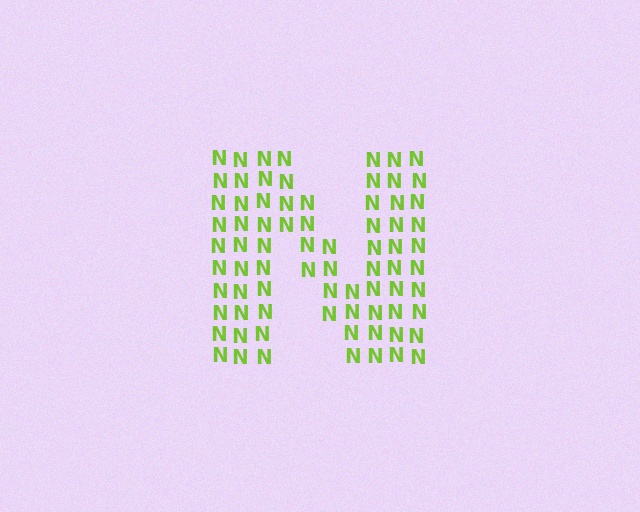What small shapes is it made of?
It is made of small letter N's.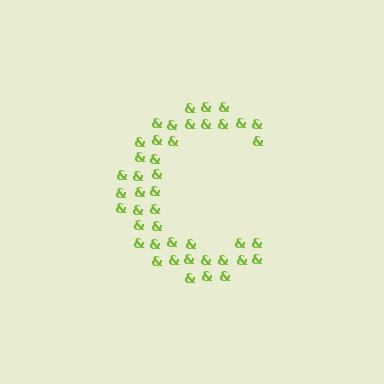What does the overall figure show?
The overall figure shows the letter C.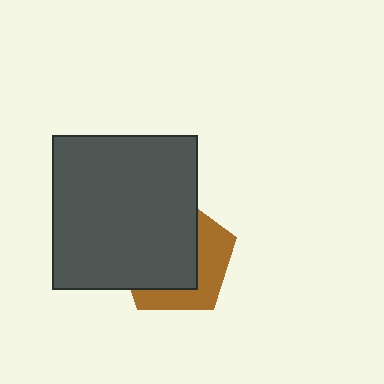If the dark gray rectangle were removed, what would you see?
You would see the complete brown pentagon.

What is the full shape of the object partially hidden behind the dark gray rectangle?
The partially hidden object is a brown pentagon.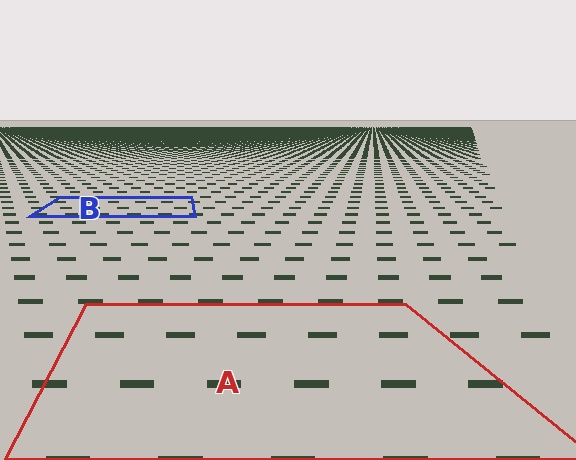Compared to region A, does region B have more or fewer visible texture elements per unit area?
Region B has more texture elements per unit area — they are packed more densely because it is farther away.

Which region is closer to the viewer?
Region A is closer. The texture elements there are larger and more spread out.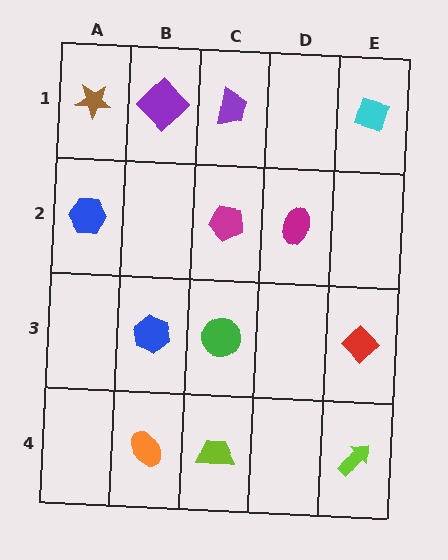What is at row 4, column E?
A lime arrow.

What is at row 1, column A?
A brown star.